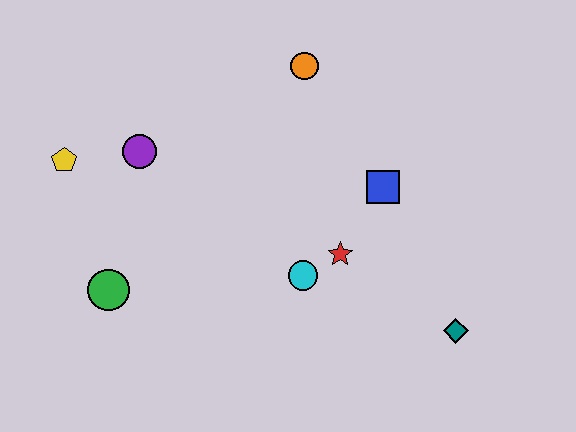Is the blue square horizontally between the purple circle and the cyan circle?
No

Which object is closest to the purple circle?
The yellow pentagon is closest to the purple circle.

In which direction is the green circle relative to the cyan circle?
The green circle is to the left of the cyan circle.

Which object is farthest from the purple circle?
The teal diamond is farthest from the purple circle.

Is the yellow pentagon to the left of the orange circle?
Yes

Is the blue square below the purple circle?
Yes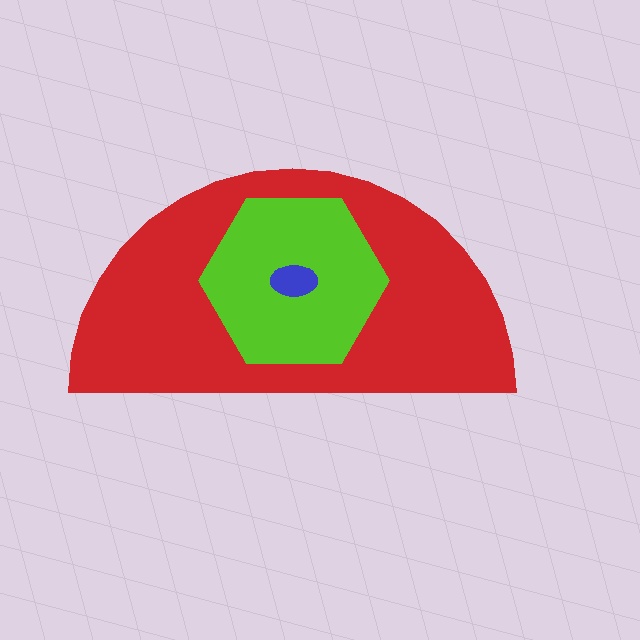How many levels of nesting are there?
3.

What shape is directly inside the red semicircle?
The lime hexagon.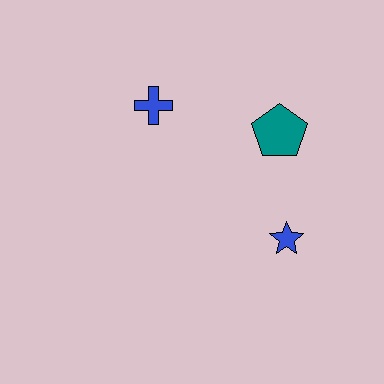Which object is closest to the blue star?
The teal pentagon is closest to the blue star.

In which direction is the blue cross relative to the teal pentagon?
The blue cross is to the left of the teal pentagon.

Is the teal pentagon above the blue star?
Yes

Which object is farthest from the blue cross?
The blue star is farthest from the blue cross.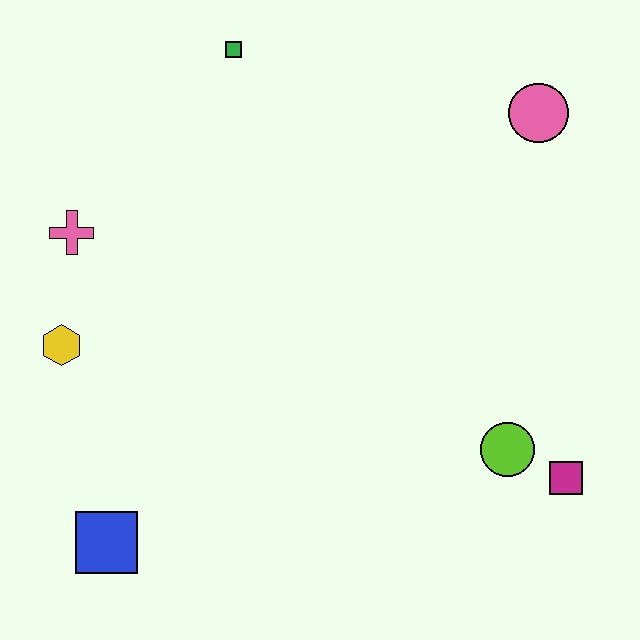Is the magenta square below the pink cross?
Yes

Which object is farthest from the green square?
The magenta square is farthest from the green square.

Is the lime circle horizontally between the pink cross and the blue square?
No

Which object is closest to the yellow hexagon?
The pink cross is closest to the yellow hexagon.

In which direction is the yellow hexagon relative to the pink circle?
The yellow hexagon is to the left of the pink circle.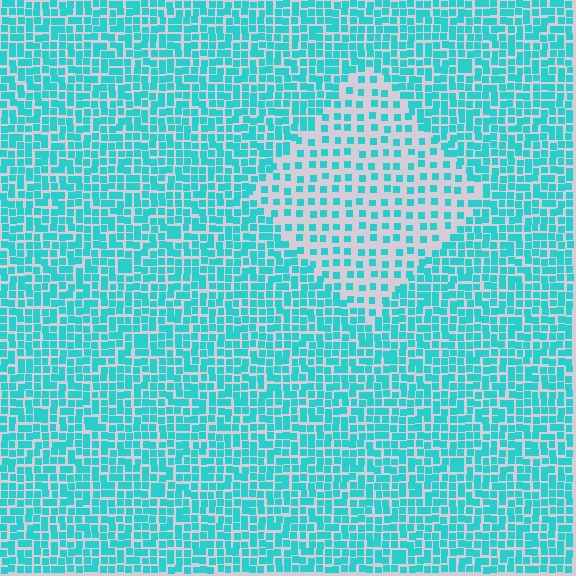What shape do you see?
I see a diamond.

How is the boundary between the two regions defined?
The boundary is defined by a change in element density (approximately 2.2x ratio). All elements are the same color, size, and shape.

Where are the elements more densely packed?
The elements are more densely packed outside the diamond boundary.